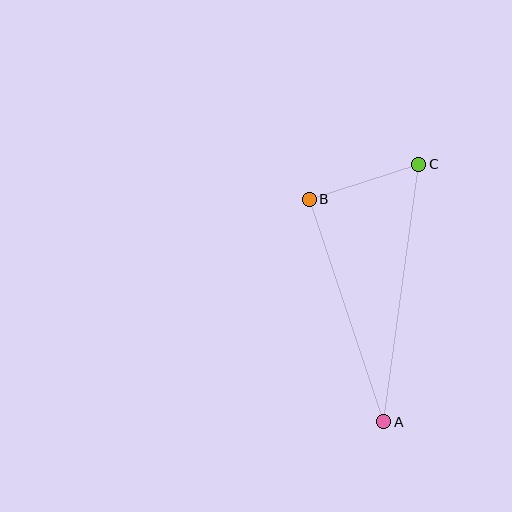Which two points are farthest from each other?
Points A and C are farthest from each other.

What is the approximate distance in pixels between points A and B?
The distance between A and B is approximately 235 pixels.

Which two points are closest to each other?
Points B and C are closest to each other.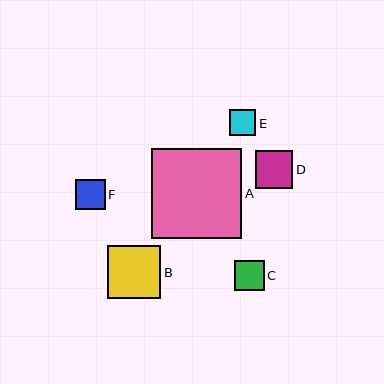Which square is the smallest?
Square E is the smallest with a size of approximately 26 pixels.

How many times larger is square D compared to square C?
Square D is approximately 1.3 times the size of square C.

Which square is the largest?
Square A is the largest with a size of approximately 90 pixels.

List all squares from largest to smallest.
From largest to smallest: A, B, D, F, C, E.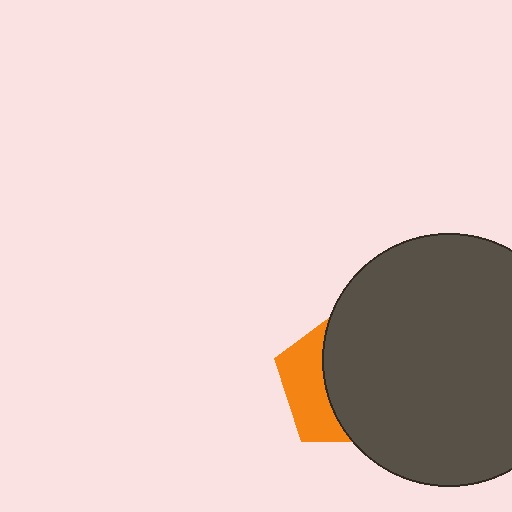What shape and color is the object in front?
The object in front is a dark gray circle.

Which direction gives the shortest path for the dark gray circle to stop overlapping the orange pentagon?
Moving right gives the shortest separation.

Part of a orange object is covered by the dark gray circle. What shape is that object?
It is a pentagon.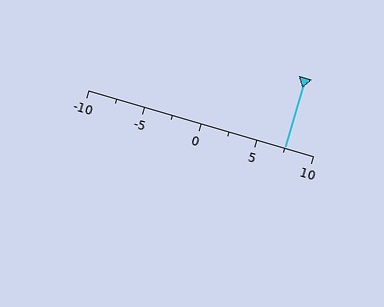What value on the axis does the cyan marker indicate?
The marker indicates approximately 7.5.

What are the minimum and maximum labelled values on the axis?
The axis runs from -10 to 10.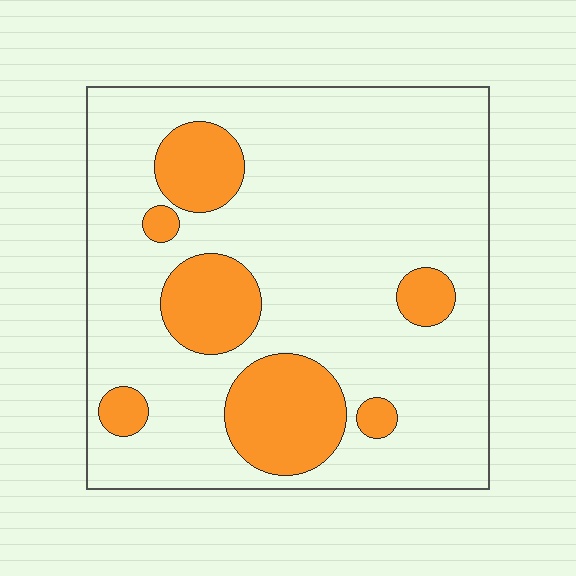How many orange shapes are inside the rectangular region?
7.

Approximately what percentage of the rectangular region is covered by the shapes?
Approximately 20%.